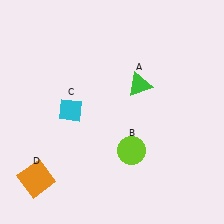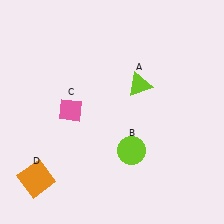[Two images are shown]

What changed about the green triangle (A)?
In Image 1, A is green. In Image 2, it changed to lime.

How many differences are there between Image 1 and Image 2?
There are 2 differences between the two images.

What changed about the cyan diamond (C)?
In Image 1, C is cyan. In Image 2, it changed to pink.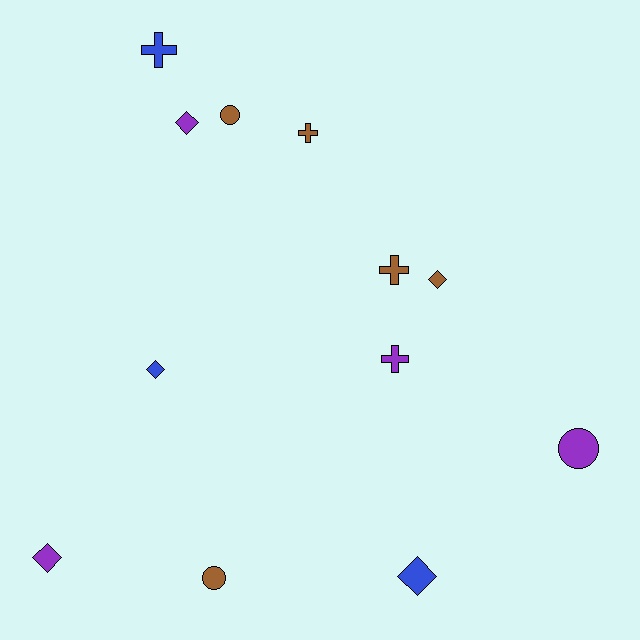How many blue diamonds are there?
There are 2 blue diamonds.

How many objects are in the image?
There are 12 objects.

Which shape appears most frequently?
Diamond, with 5 objects.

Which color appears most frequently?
Brown, with 5 objects.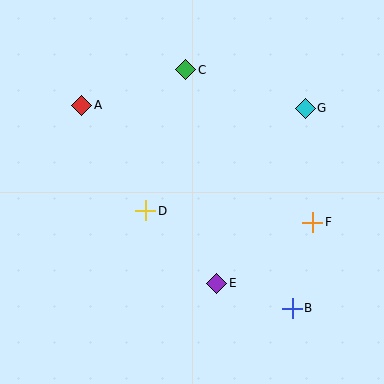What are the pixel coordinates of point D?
Point D is at (146, 211).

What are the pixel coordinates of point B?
Point B is at (292, 308).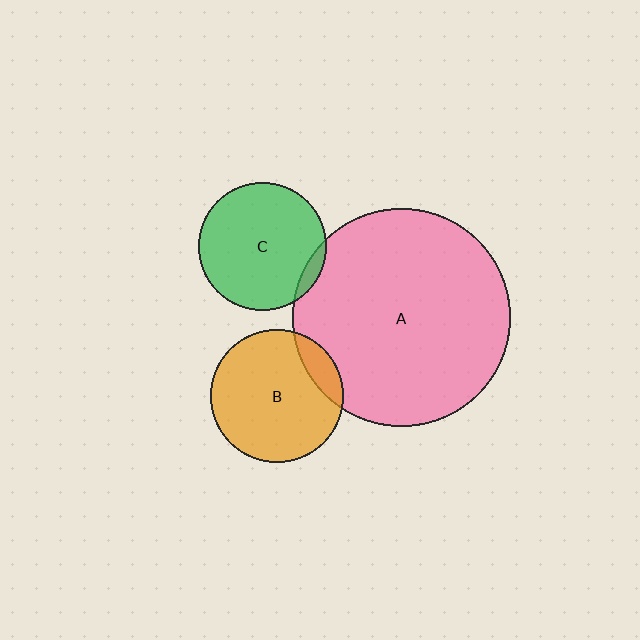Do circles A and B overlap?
Yes.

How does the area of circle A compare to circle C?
Approximately 2.9 times.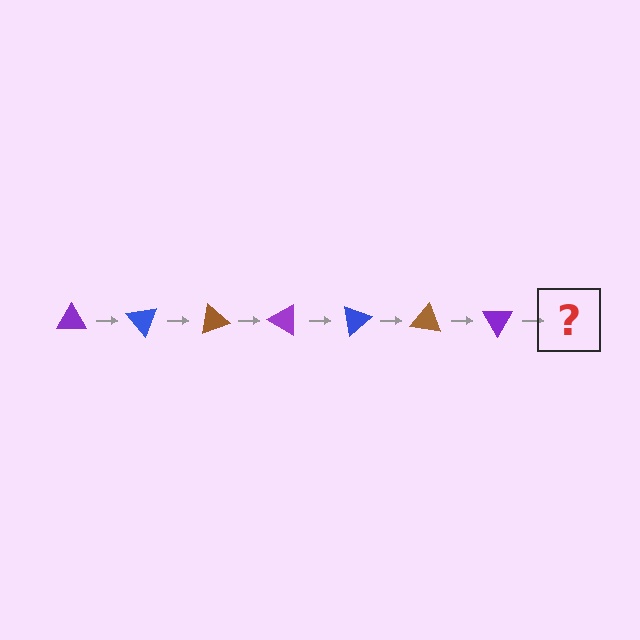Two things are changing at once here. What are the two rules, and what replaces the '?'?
The two rules are that it rotates 50 degrees each step and the color cycles through purple, blue, and brown. The '?' should be a blue triangle, rotated 350 degrees from the start.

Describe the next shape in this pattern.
It should be a blue triangle, rotated 350 degrees from the start.